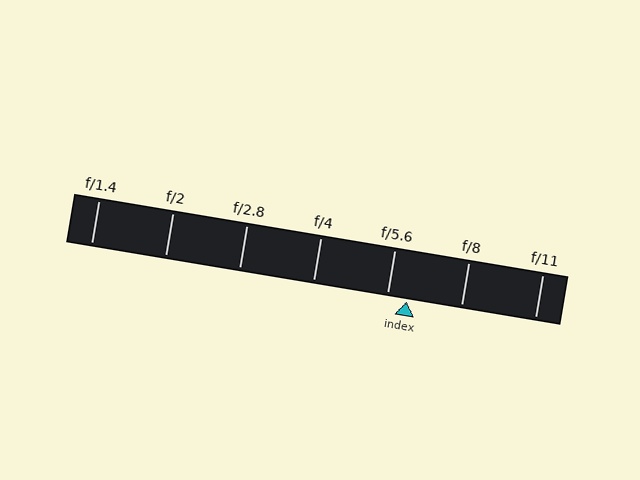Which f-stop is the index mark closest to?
The index mark is closest to f/5.6.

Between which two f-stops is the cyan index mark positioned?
The index mark is between f/5.6 and f/8.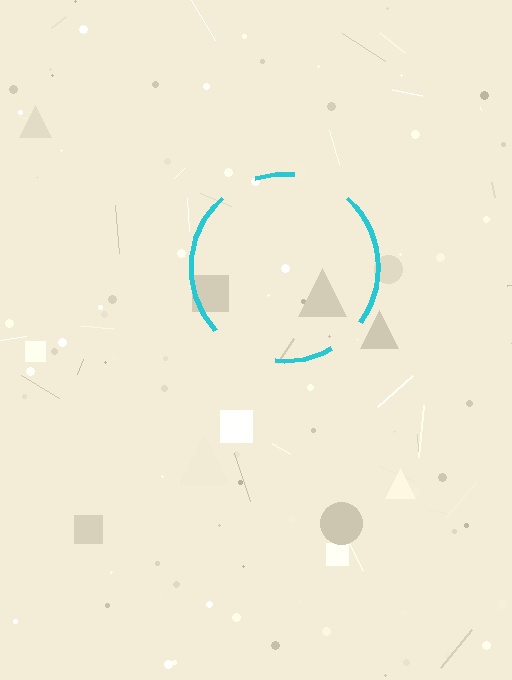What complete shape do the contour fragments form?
The contour fragments form a circle.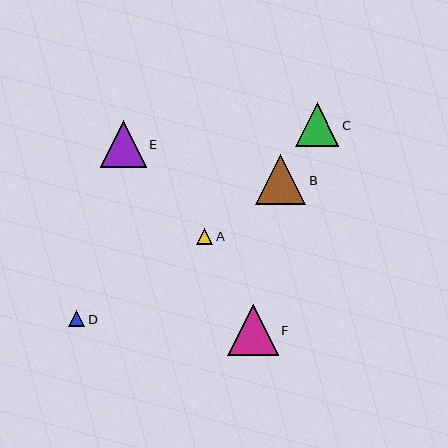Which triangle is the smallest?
Triangle A is the smallest with a size of approximately 16 pixels.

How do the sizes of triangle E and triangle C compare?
Triangle E and triangle C are approximately the same size.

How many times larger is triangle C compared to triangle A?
Triangle C is approximately 2.7 times the size of triangle A.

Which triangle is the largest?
Triangle F is the largest with a size of approximately 50 pixels.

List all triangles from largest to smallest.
From largest to smallest: F, B, E, C, D, A.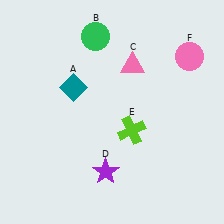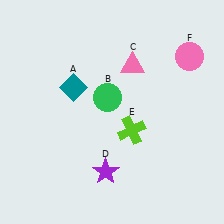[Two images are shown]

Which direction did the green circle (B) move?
The green circle (B) moved down.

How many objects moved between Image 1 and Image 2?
1 object moved between the two images.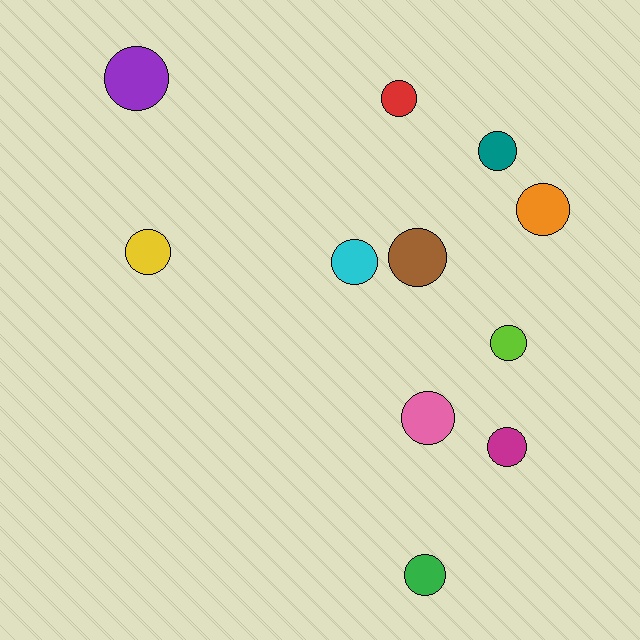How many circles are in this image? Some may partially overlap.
There are 11 circles.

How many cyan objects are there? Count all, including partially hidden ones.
There is 1 cyan object.